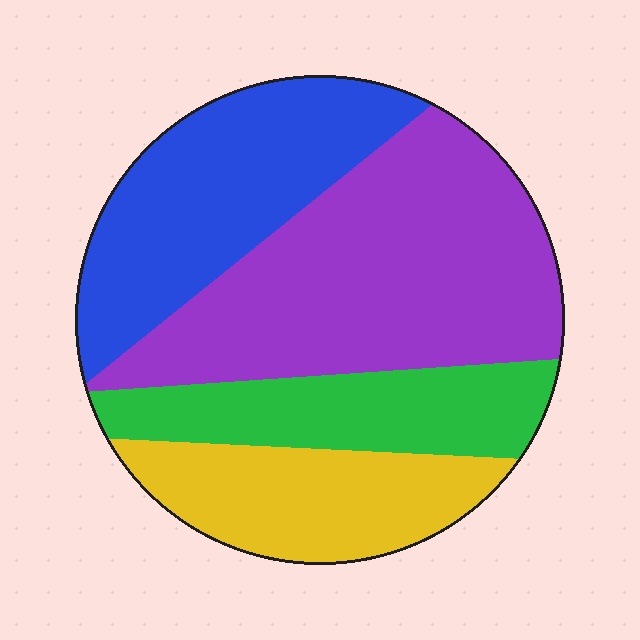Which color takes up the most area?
Purple, at roughly 40%.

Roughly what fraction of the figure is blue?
Blue takes up about one quarter (1/4) of the figure.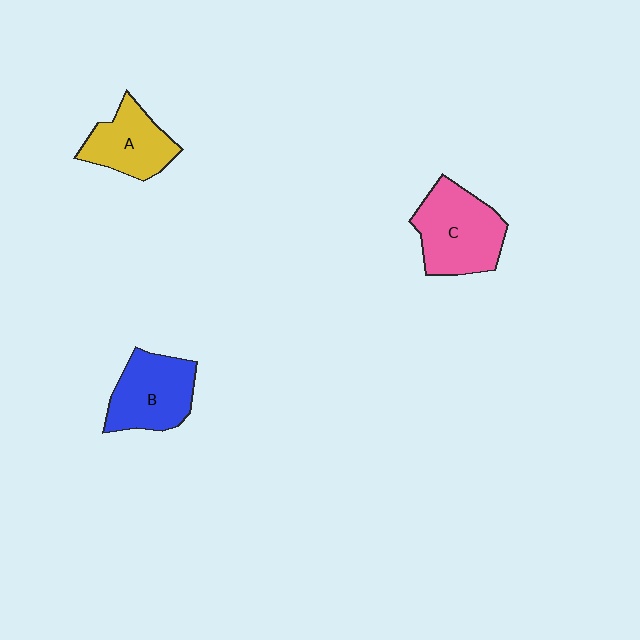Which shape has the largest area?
Shape C (pink).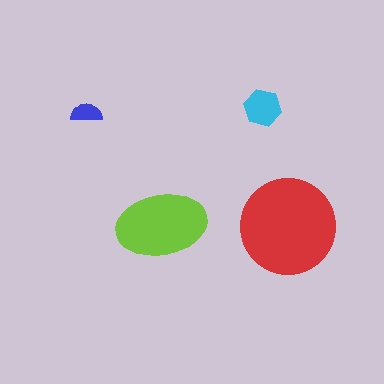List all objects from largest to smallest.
The red circle, the lime ellipse, the cyan hexagon, the blue semicircle.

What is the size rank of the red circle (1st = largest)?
1st.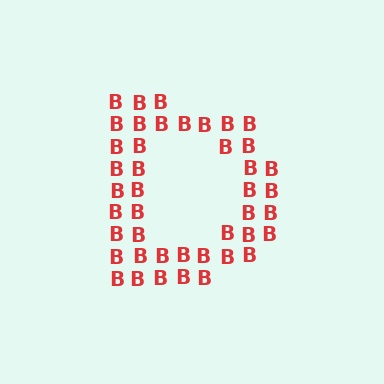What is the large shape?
The large shape is the letter D.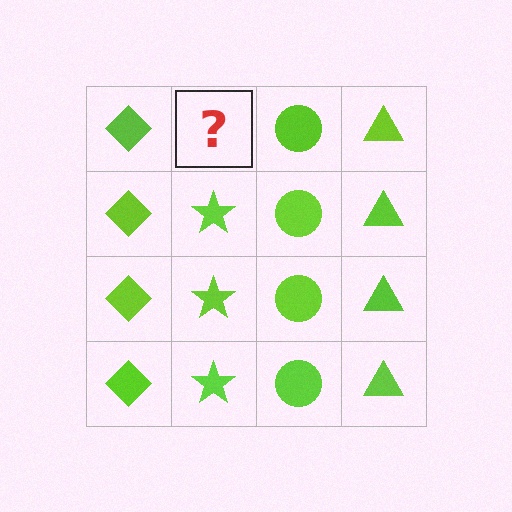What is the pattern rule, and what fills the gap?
The rule is that each column has a consistent shape. The gap should be filled with a lime star.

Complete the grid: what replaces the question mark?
The question mark should be replaced with a lime star.